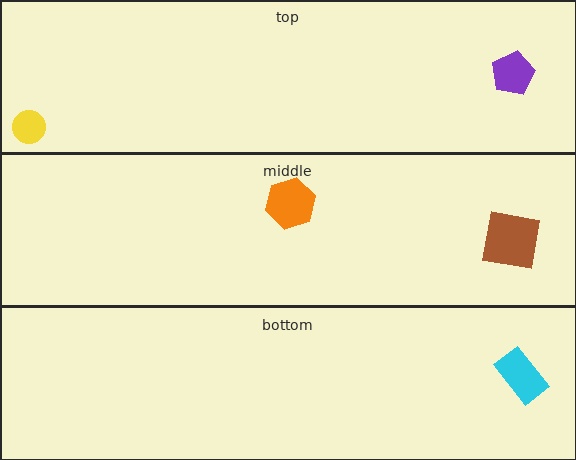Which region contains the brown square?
The middle region.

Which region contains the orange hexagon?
The middle region.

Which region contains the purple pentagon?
The top region.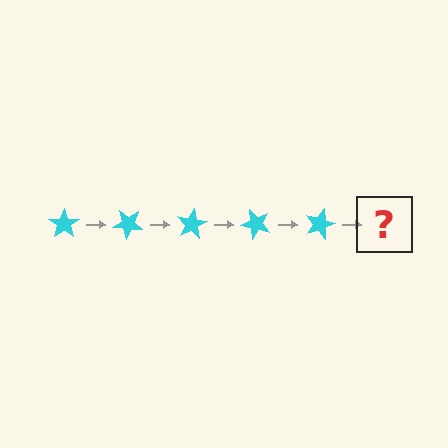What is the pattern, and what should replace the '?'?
The pattern is that the star rotates 40 degrees each step. The '?' should be a cyan star rotated 200 degrees.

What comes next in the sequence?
The next element should be a cyan star rotated 200 degrees.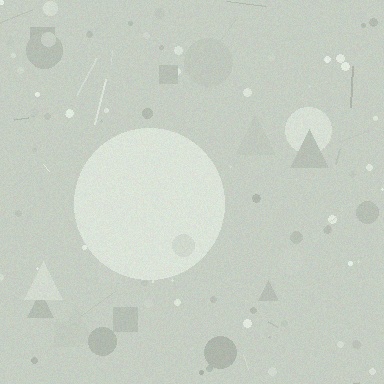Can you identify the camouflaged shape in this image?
The camouflaged shape is a circle.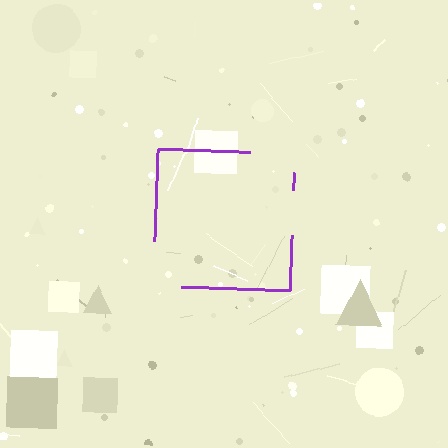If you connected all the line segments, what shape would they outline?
They would outline a square.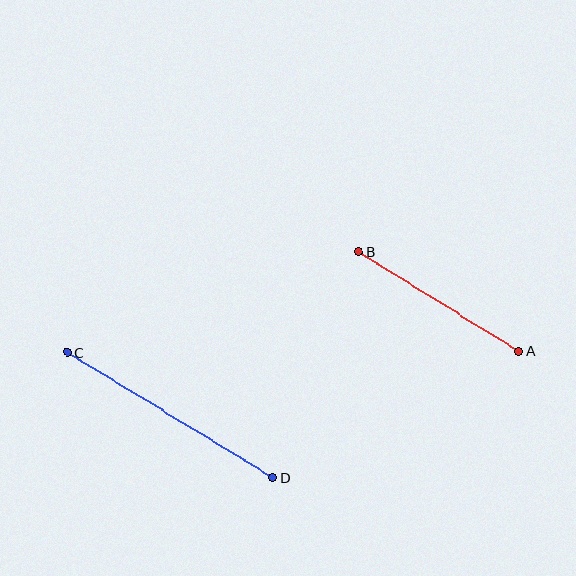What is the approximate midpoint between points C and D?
The midpoint is at approximately (170, 415) pixels.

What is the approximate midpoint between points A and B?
The midpoint is at approximately (438, 301) pixels.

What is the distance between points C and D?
The distance is approximately 241 pixels.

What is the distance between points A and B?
The distance is approximately 189 pixels.